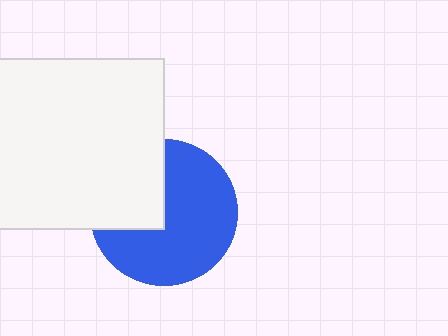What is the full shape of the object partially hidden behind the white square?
The partially hidden object is a blue circle.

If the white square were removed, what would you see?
You would see the complete blue circle.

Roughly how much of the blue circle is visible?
Most of it is visible (roughly 67%).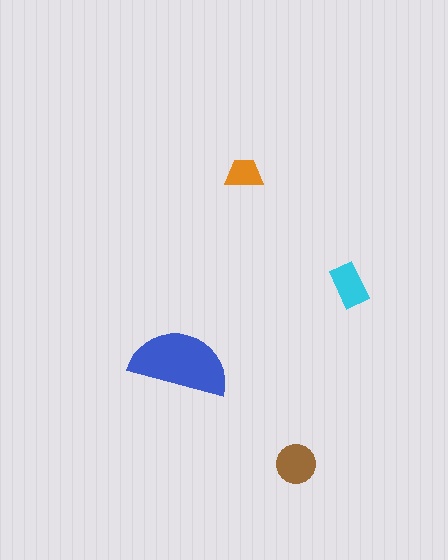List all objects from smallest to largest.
The orange trapezoid, the cyan rectangle, the brown circle, the blue semicircle.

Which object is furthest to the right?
The cyan rectangle is rightmost.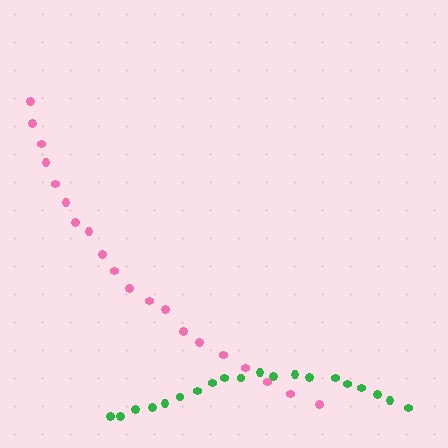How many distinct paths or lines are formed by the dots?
There are 2 distinct paths.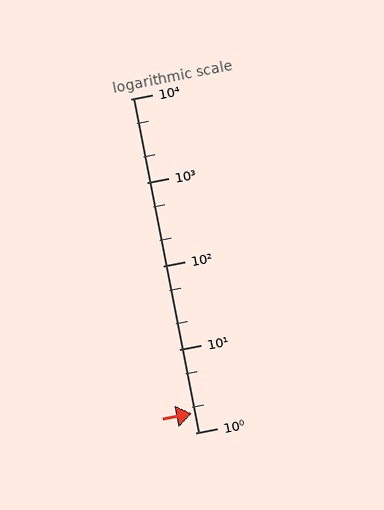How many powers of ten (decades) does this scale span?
The scale spans 4 decades, from 1 to 10000.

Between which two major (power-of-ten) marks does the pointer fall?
The pointer is between 1 and 10.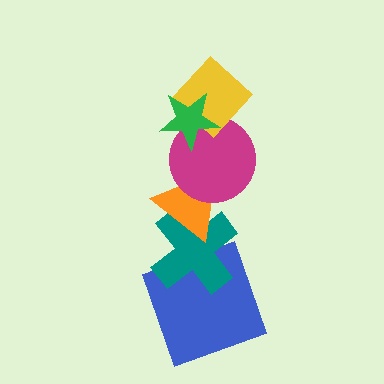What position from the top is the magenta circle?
The magenta circle is 3rd from the top.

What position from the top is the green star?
The green star is 1st from the top.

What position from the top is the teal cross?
The teal cross is 5th from the top.